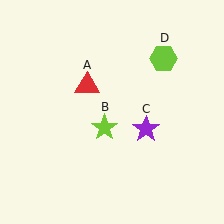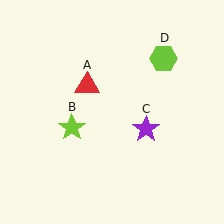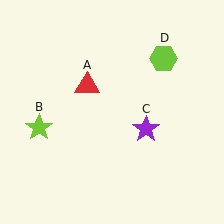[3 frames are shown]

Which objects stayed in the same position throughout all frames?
Red triangle (object A) and purple star (object C) and lime hexagon (object D) remained stationary.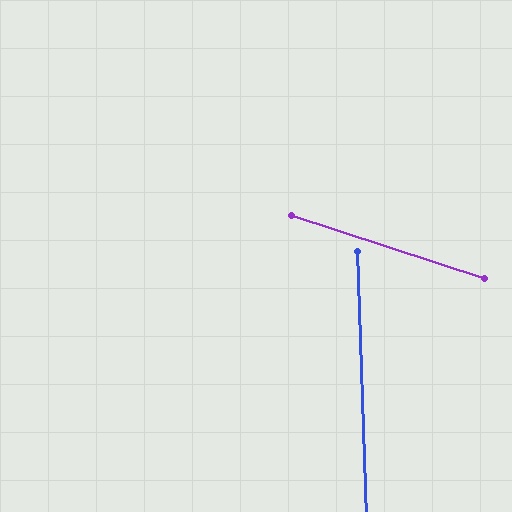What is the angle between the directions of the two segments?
Approximately 70 degrees.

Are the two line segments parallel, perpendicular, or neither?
Neither parallel nor perpendicular — they differ by about 70°.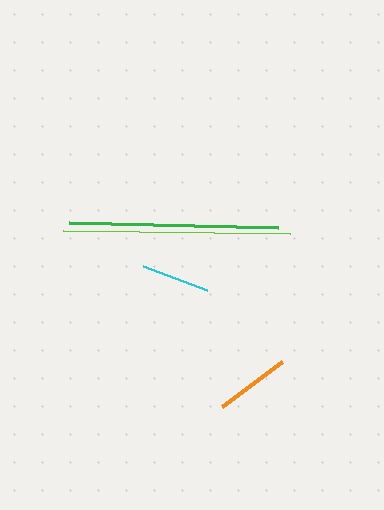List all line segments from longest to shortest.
From longest to shortest: lime, green, orange, cyan.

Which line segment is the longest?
The lime line is the longest at approximately 227 pixels.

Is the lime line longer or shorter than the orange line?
The lime line is longer than the orange line.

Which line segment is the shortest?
The cyan line is the shortest at approximately 68 pixels.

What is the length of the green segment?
The green segment is approximately 210 pixels long.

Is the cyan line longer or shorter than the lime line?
The lime line is longer than the cyan line.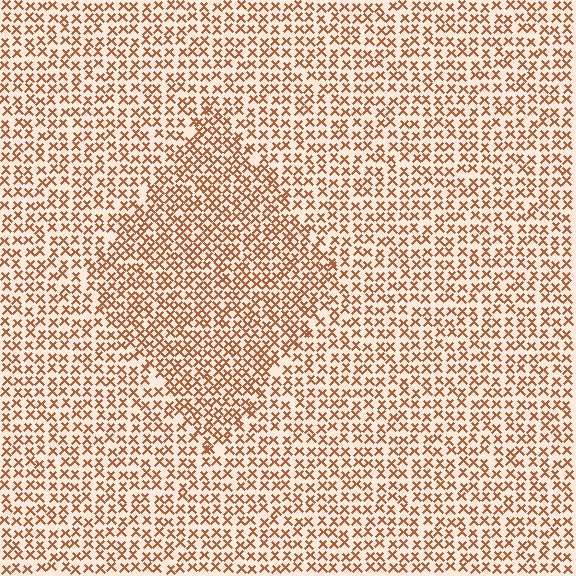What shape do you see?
I see a diamond.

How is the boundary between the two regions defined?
The boundary is defined by a change in element density (approximately 1.5x ratio). All elements are the same color, size, and shape.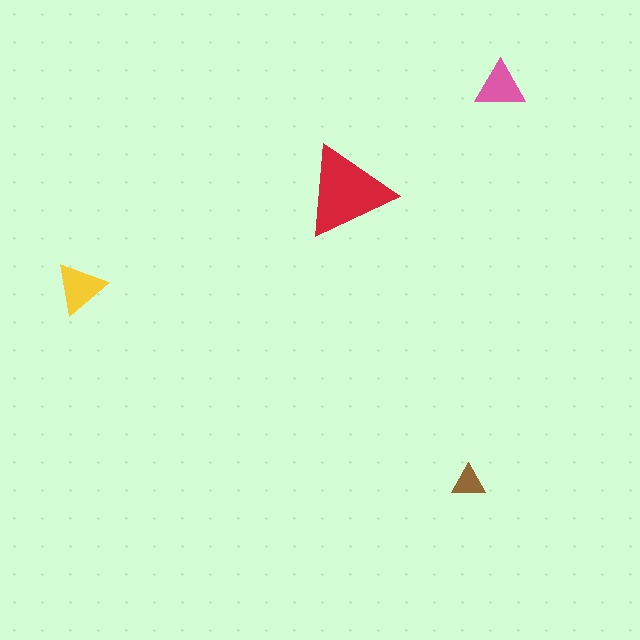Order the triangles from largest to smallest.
the red one, the yellow one, the pink one, the brown one.